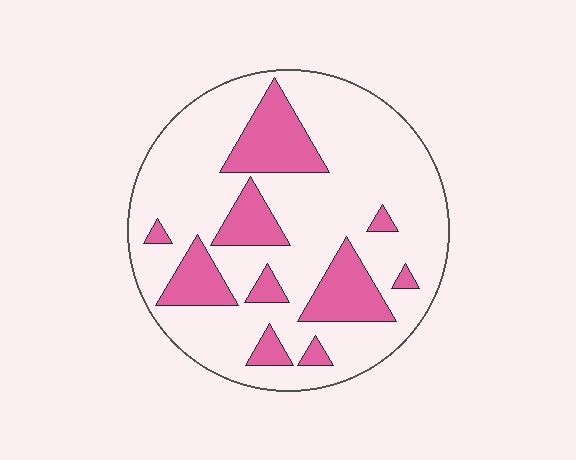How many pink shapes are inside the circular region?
10.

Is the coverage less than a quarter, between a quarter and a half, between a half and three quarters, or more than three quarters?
Less than a quarter.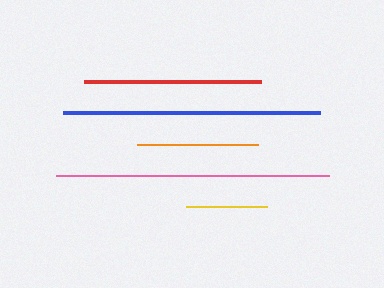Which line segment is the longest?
The pink line is the longest at approximately 273 pixels.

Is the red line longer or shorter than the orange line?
The red line is longer than the orange line.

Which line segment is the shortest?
The yellow line is the shortest at approximately 81 pixels.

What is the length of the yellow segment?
The yellow segment is approximately 81 pixels long.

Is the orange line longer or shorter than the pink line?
The pink line is longer than the orange line.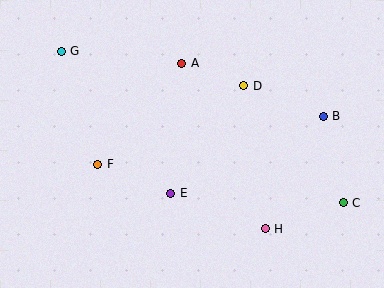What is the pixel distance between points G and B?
The distance between G and B is 270 pixels.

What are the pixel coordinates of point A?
Point A is at (182, 63).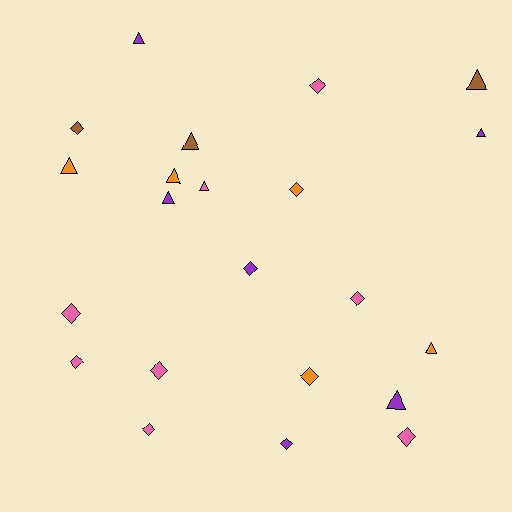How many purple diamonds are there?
There are 2 purple diamonds.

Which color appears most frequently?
Pink, with 8 objects.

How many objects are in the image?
There are 22 objects.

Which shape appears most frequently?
Diamond, with 12 objects.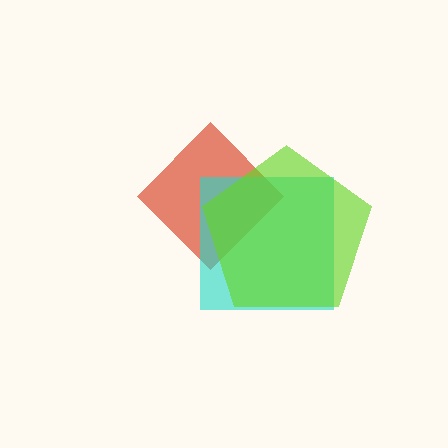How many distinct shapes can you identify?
There are 3 distinct shapes: a red diamond, a cyan square, a lime pentagon.